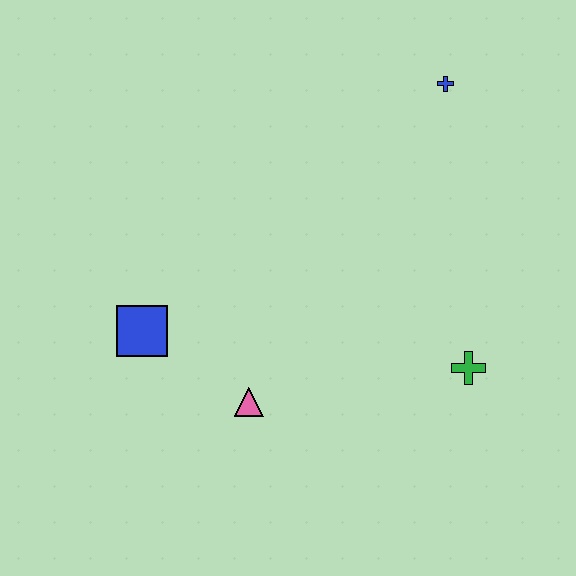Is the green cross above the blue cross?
No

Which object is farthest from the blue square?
The blue cross is farthest from the blue square.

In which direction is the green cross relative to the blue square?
The green cross is to the right of the blue square.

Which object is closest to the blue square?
The pink triangle is closest to the blue square.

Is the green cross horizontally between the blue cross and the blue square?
No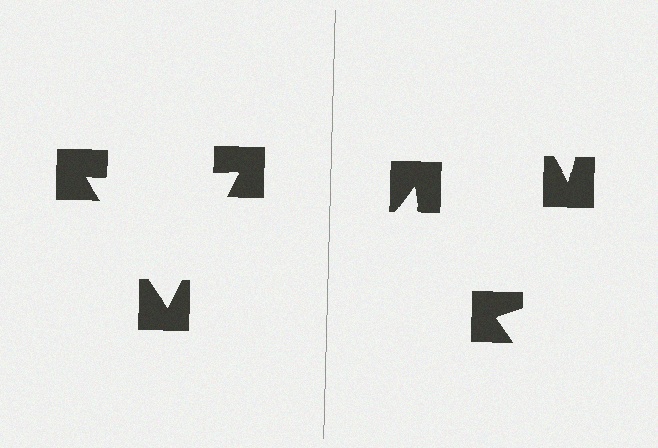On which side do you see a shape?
An illusory triangle appears on the left side. On the right side the wedge cuts are rotated, so no coherent shape forms.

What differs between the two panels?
The notched squares are positioned identically on both sides; only the wedge orientations differ. On the left they align to a triangle; on the right they are misaligned.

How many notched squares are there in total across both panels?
6 — 3 on each side.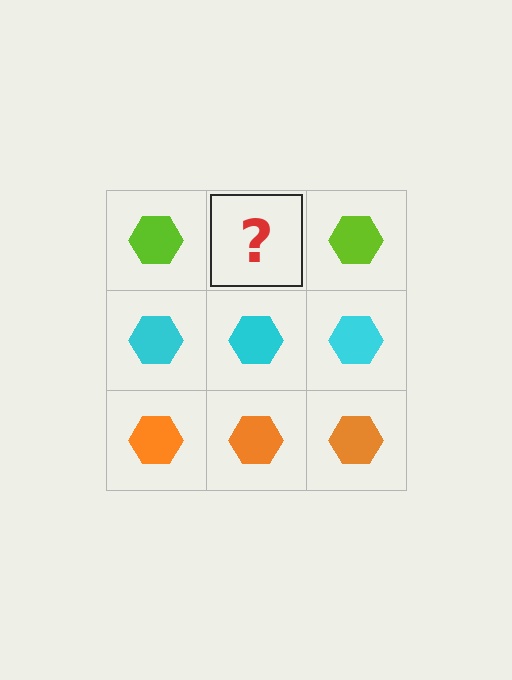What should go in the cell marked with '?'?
The missing cell should contain a lime hexagon.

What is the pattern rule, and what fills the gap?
The rule is that each row has a consistent color. The gap should be filled with a lime hexagon.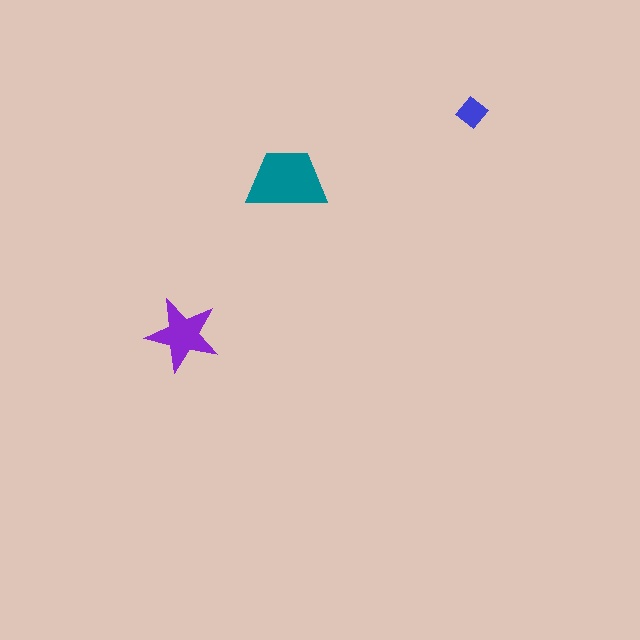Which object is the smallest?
The blue diamond.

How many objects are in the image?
There are 3 objects in the image.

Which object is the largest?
The teal trapezoid.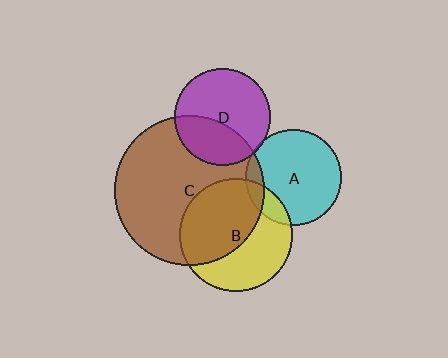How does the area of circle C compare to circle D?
Approximately 2.4 times.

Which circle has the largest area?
Circle C (brown).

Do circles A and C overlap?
Yes.